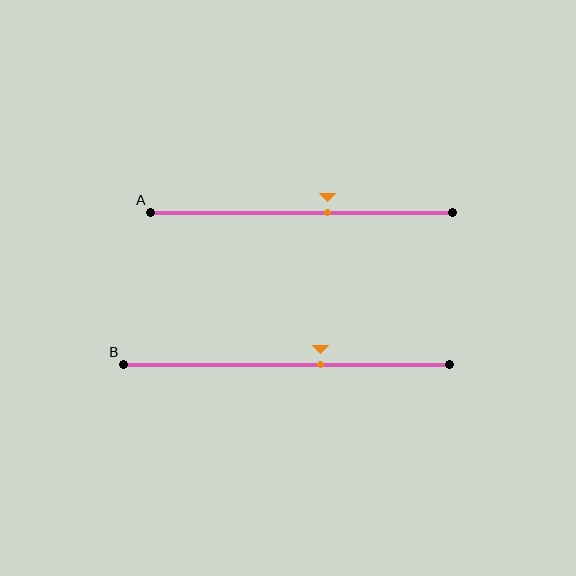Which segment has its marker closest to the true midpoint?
Segment A has its marker closest to the true midpoint.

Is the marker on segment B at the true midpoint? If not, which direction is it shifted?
No, the marker on segment B is shifted to the right by about 10% of the segment length.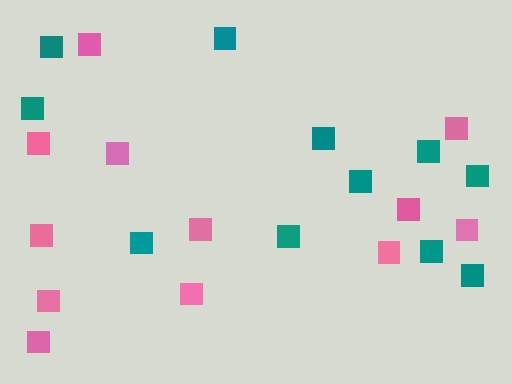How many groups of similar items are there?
There are 2 groups: one group of teal squares (11) and one group of pink squares (12).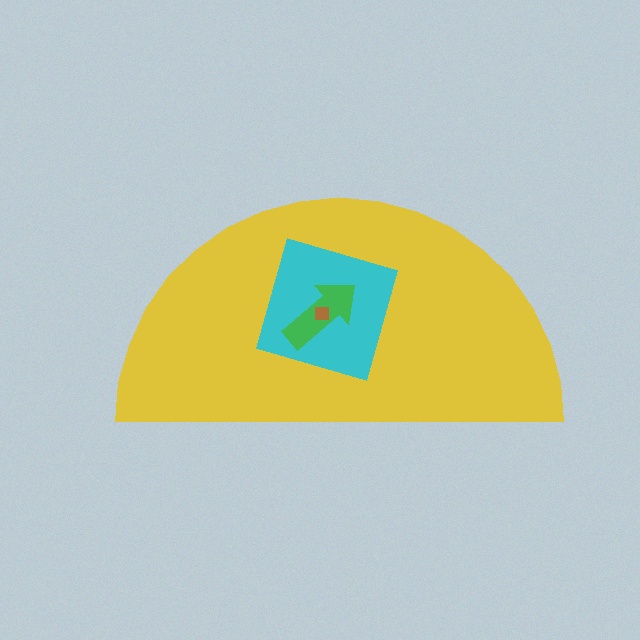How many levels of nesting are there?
4.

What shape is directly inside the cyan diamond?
The green arrow.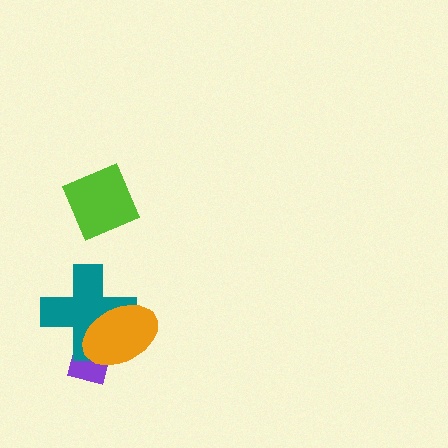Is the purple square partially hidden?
Yes, it is partially covered by another shape.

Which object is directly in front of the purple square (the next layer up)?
The teal cross is directly in front of the purple square.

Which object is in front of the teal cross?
The orange ellipse is in front of the teal cross.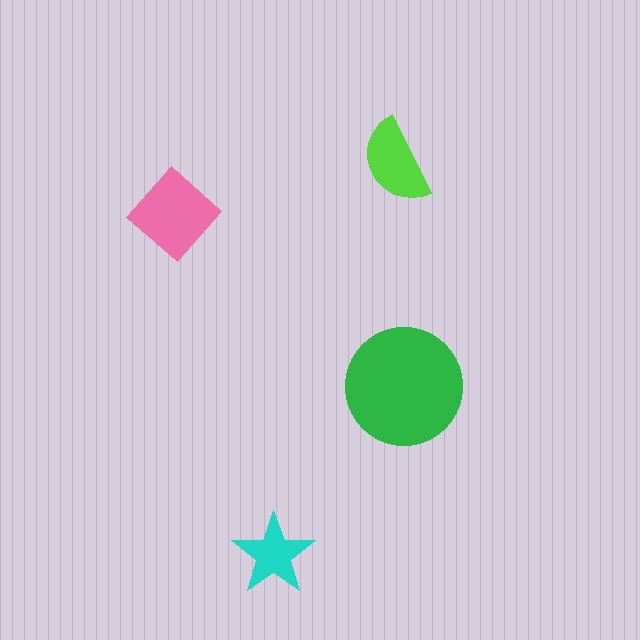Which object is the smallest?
The cyan star.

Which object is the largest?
The green circle.